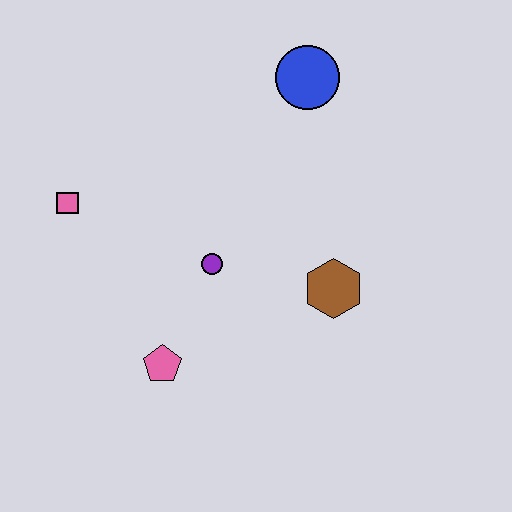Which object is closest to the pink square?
The purple circle is closest to the pink square.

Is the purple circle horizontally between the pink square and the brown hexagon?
Yes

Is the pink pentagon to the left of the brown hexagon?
Yes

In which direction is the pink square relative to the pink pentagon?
The pink square is above the pink pentagon.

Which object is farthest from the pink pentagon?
The blue circle is farthest from the pink pentagon.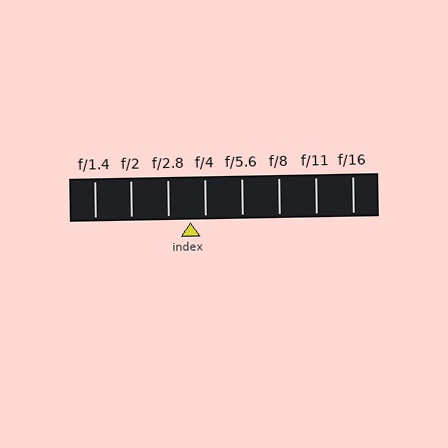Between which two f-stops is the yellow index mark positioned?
The index mark is between f/2.8 and f/4.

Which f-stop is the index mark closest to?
The index mark is closest to f/4.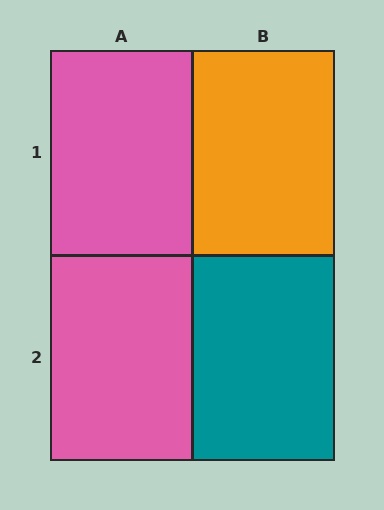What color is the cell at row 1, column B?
Orange.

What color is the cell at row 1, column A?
Pink.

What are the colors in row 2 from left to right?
Pink, teal.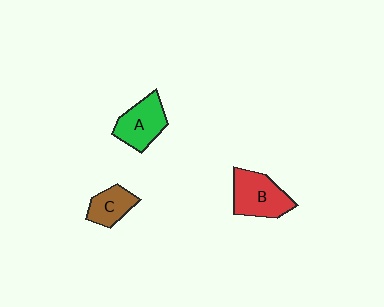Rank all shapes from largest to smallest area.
From largest to smallest: B (red), A (green), C (brown).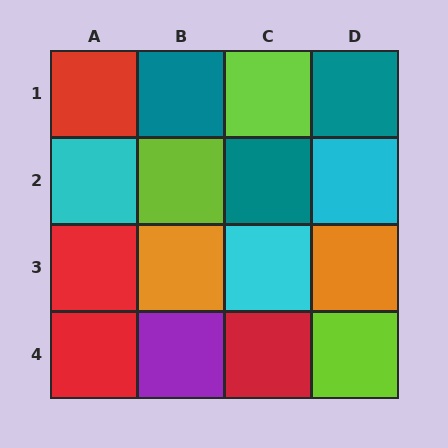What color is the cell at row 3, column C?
Cyan.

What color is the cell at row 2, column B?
Lime.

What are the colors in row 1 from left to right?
Red, teal, lime, teal.